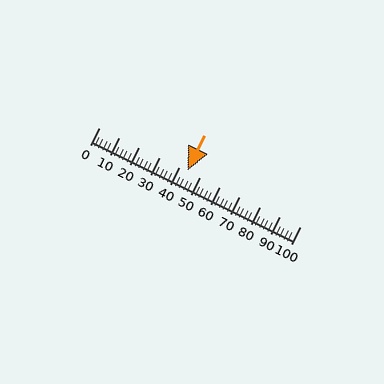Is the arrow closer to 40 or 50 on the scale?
The arrow is closer to 40.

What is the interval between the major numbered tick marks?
The major tick marks are spaced 10 units apart.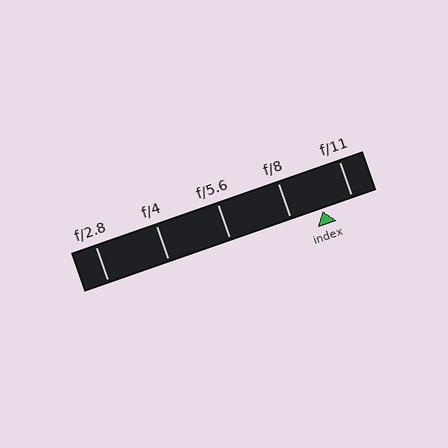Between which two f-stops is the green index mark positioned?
The index mark is between f/8 and f/11.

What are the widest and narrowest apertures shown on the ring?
The widest aperture shown is f/2.8 and the narrowest is f/11.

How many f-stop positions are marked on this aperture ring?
There are 5 f-stop positions marked.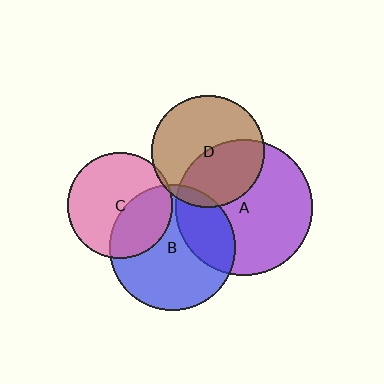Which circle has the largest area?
Circle A (purple).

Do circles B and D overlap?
Yes.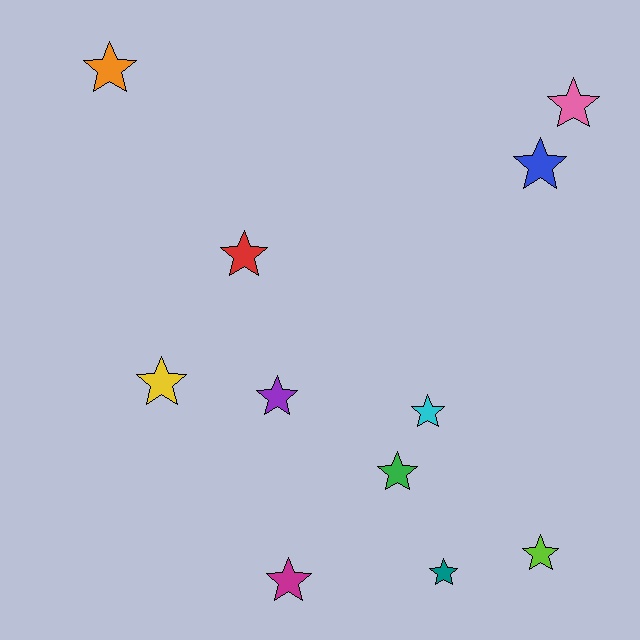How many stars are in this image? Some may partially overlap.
There are 11 stars.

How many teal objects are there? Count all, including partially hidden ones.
There is 1 teal object.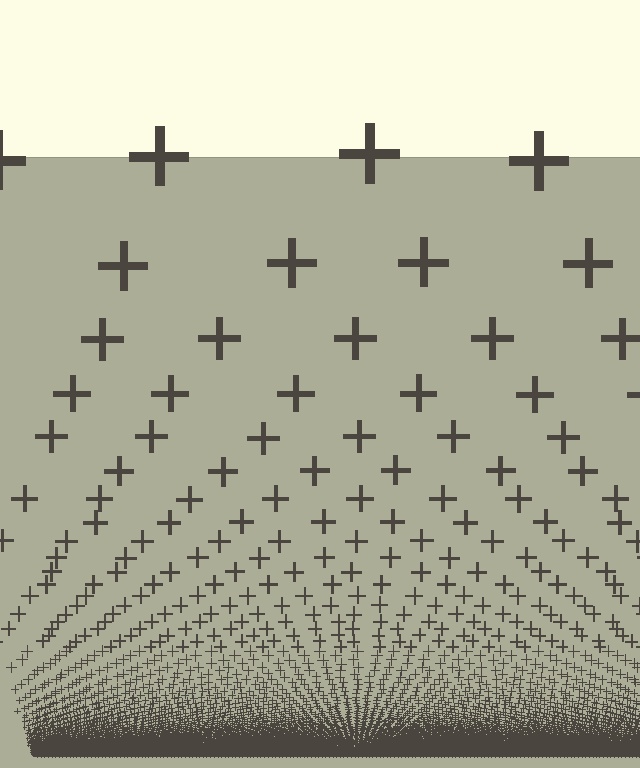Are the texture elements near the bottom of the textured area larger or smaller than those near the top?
Smaller. The gradient is inverted — elements near the bottom are smaller and denser.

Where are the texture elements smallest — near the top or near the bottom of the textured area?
Near the bottom.